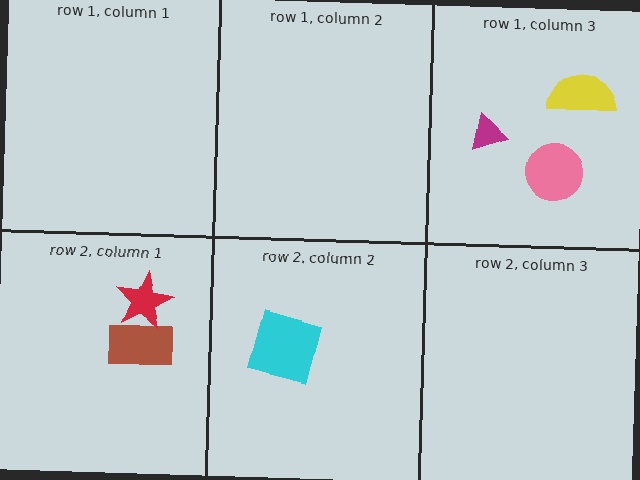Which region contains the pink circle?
The row 1, column 3 region.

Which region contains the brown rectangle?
The row 2, column 1 region.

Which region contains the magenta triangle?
The row 1, column 3 region.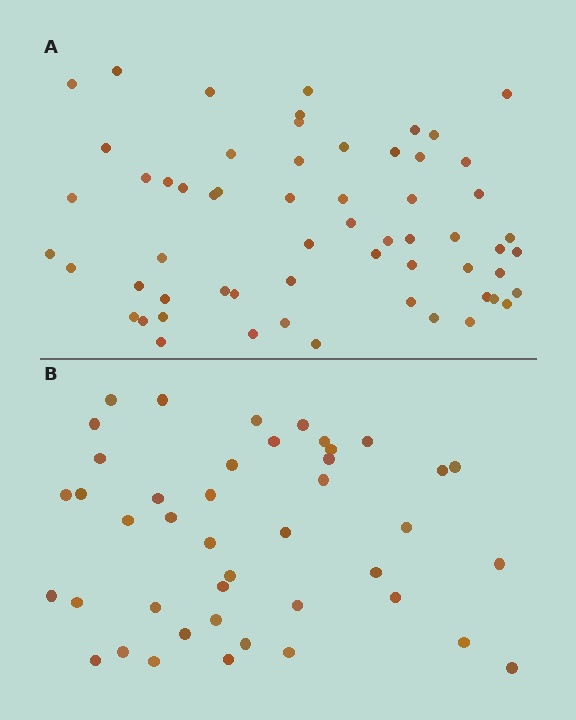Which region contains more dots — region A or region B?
Region A (the top region) has more dots.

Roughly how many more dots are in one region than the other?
Region A has approximately 15 more dots than region B.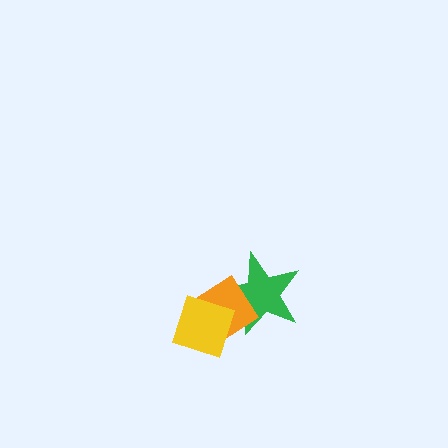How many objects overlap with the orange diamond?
2 objects overlap with the orange diamond.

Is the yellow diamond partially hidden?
No, no other shape covers it.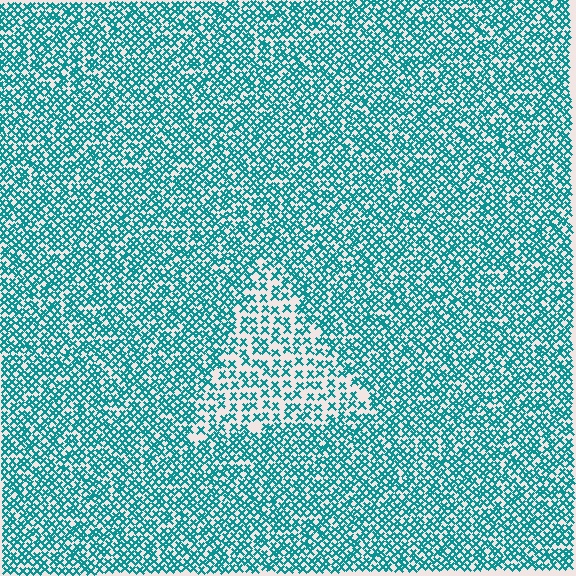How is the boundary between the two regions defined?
The boundary is defined by a change in element density (approximately 1.9x ratio). All elements are the same color, size, and shape.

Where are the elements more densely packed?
The elements are more densely packed outside the triangle boundary.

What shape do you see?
I see a triangle.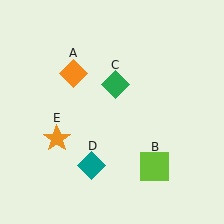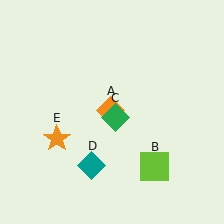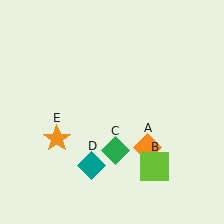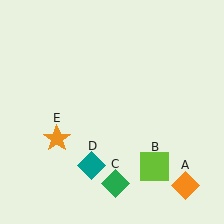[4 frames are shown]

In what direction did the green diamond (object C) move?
The green diamond (object C) moved down.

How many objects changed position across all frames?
2 objects changed position: orange diamond (object A), green diamond (object C).